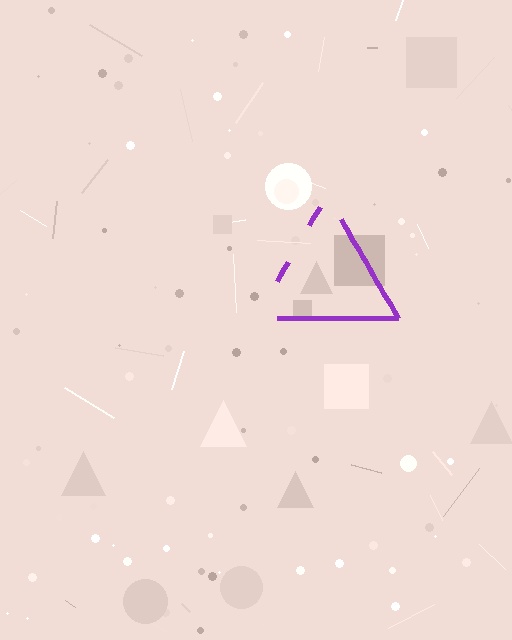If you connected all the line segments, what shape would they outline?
They would outline a triangle.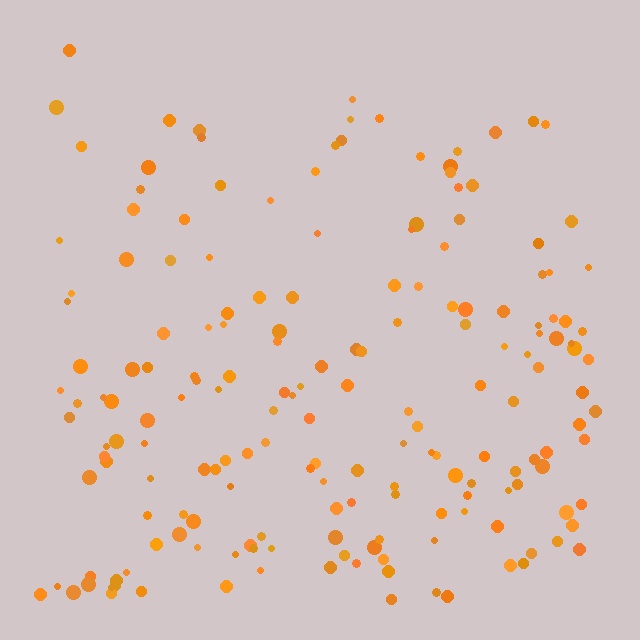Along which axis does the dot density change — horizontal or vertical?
Vertical.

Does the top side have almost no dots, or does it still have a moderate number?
Still a moderate number, just noticeably fewer than the bottom.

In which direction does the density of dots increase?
From top to bottom, with the bottom side densest.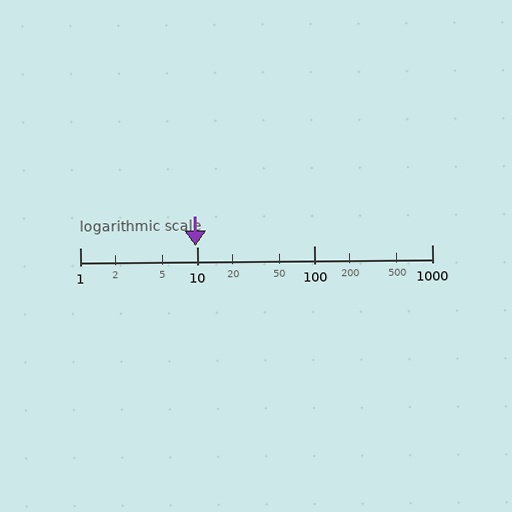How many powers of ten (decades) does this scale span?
The scale spans 3 decades, from 1 to 1000.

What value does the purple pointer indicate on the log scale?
The pointer indicates approximately 9.7.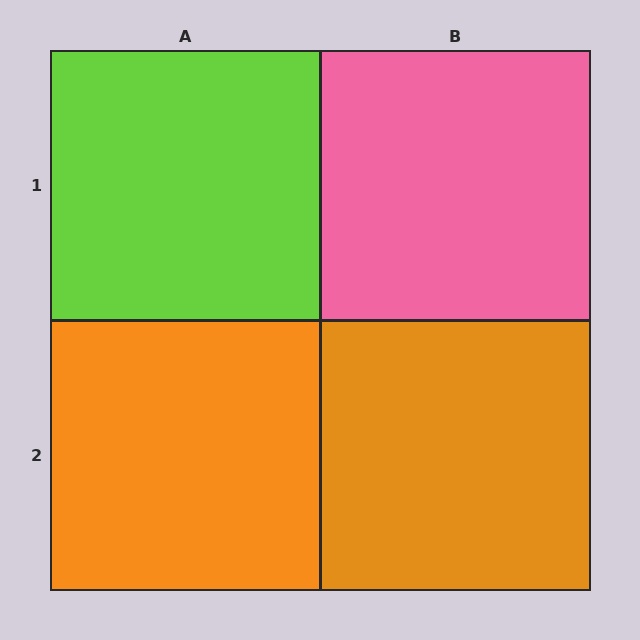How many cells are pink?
1 cell is pink.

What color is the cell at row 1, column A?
Lime.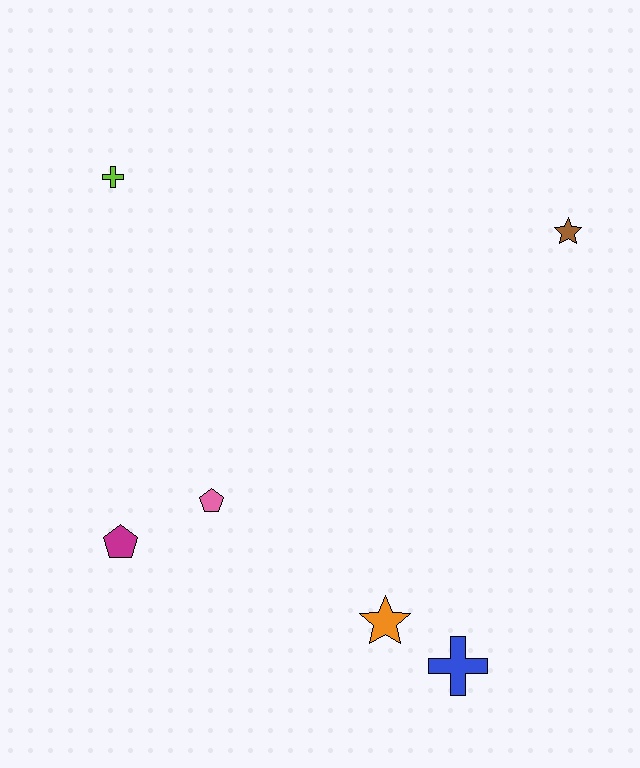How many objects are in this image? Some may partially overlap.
There are 6 objects.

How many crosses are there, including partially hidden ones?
There are 2 crosses.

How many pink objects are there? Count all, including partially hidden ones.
There is 1 pink object.